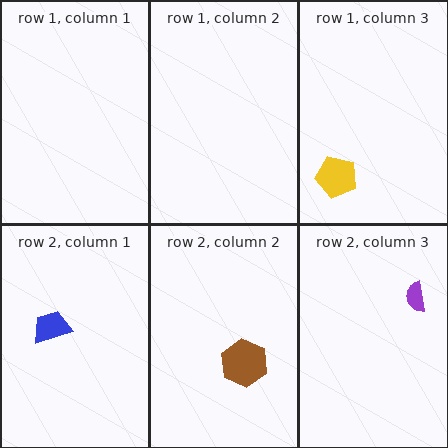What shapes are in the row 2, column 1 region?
The blue trapezoid.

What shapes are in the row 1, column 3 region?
The yellow pentagon.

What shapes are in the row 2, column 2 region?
The brown hexagon.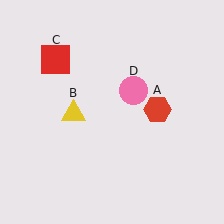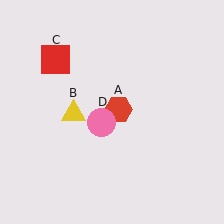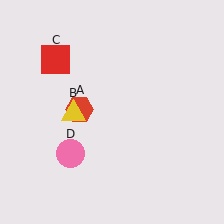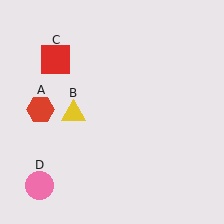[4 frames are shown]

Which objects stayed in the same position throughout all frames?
Yellow triangle (object B) and red square (object C) remained stationary.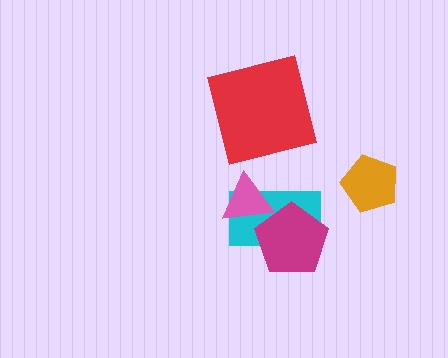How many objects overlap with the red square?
0 objects overlap with the red square.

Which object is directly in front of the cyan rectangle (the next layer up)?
The pink triangle is directly in front of the cyan rectangle.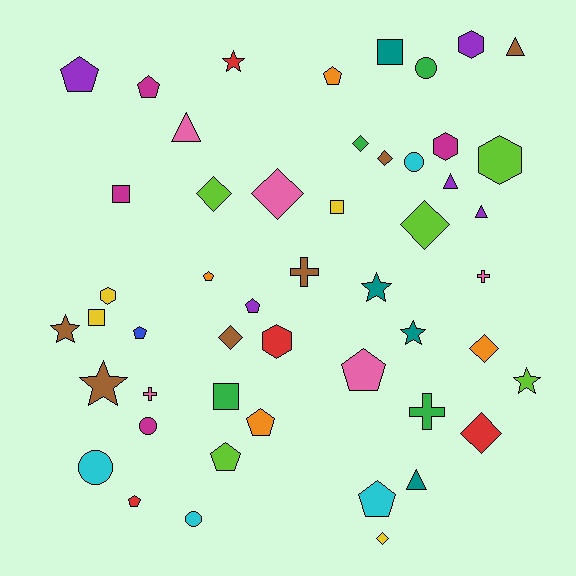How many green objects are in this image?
There are 4 green objects.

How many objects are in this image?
There are 50 objects.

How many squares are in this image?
There are 5 squares.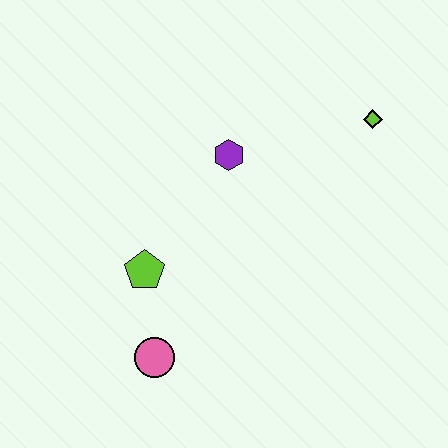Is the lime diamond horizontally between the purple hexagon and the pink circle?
No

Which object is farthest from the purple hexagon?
The pink circle is farthest from the purple hexagon.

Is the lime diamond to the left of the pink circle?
No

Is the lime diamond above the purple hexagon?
Yes